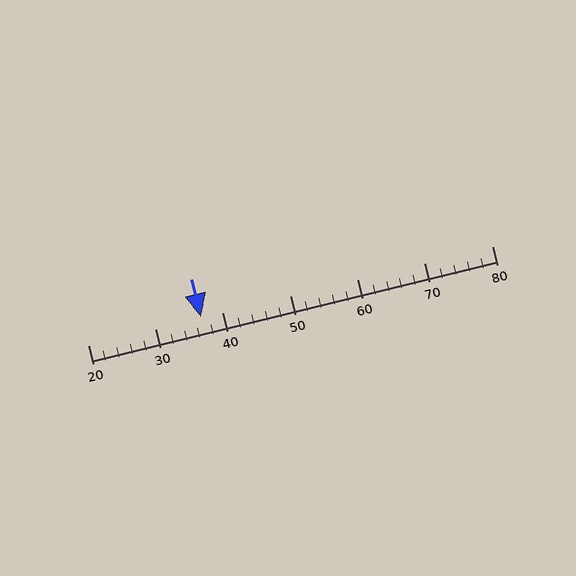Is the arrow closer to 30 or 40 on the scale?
The arrow is closer to 40.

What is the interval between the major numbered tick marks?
The major tick marks are spaced 10 units apart.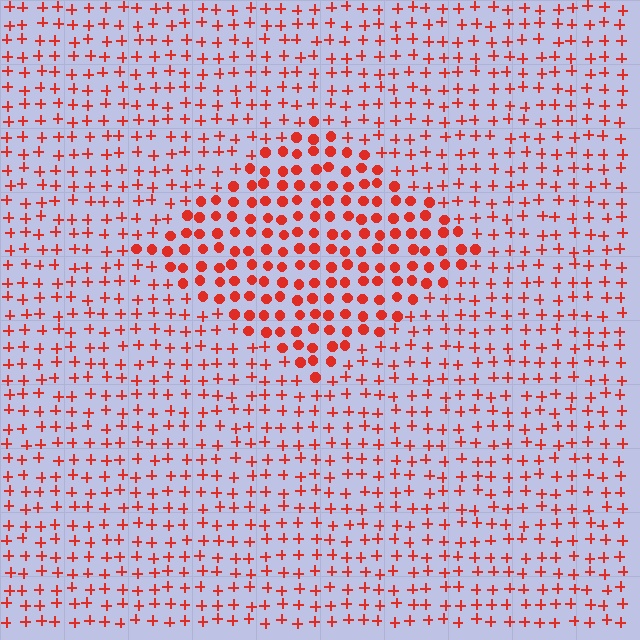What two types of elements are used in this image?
The image uses circles inside the diamond region and plus signs outside it.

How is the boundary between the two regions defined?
The boundary is defined by a change in element shape: circles inside vs. plus signs outside. All elements share the same color and spacing.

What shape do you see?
I see a diamond.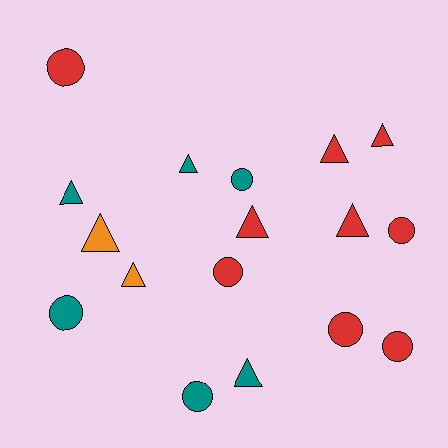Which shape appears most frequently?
Triangle, with 9 objects.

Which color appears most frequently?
Red, with 9 objects.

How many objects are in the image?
There are 17 objects.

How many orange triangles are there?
There are 2 orange triangles.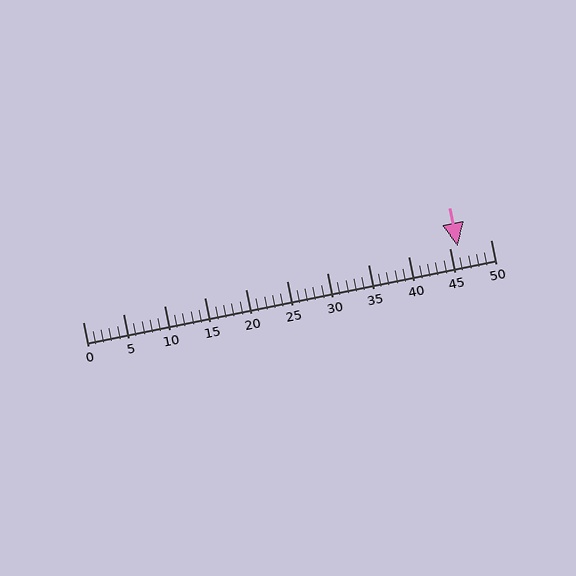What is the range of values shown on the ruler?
The ruler shows values from 0 to 50.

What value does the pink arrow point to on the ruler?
The pink arrow points to approximately 46.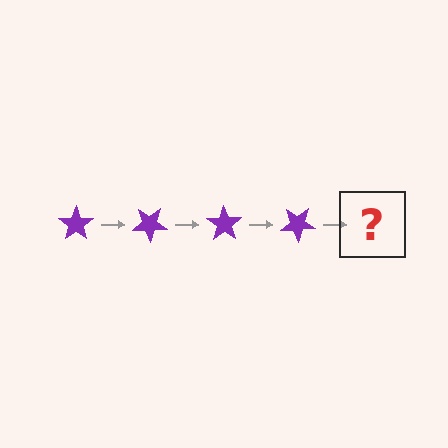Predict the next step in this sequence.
The next step is a purple star rotated 140 degrees.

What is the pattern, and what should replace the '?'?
The pattern is that the star rotates 35 degrees each step. The '?' should be a purple star rotated 140 degrees.